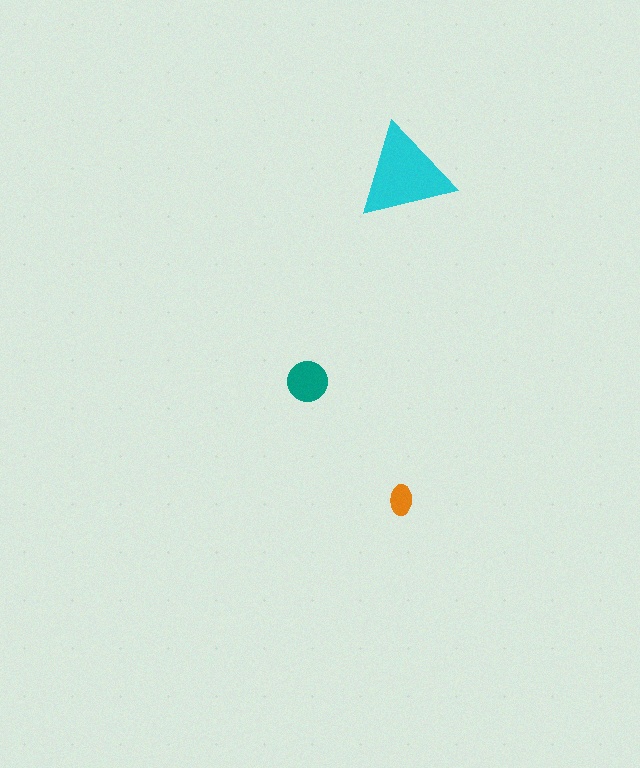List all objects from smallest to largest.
The orange ellipse, the teal circle, the cyan triangle.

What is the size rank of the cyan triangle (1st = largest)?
1st.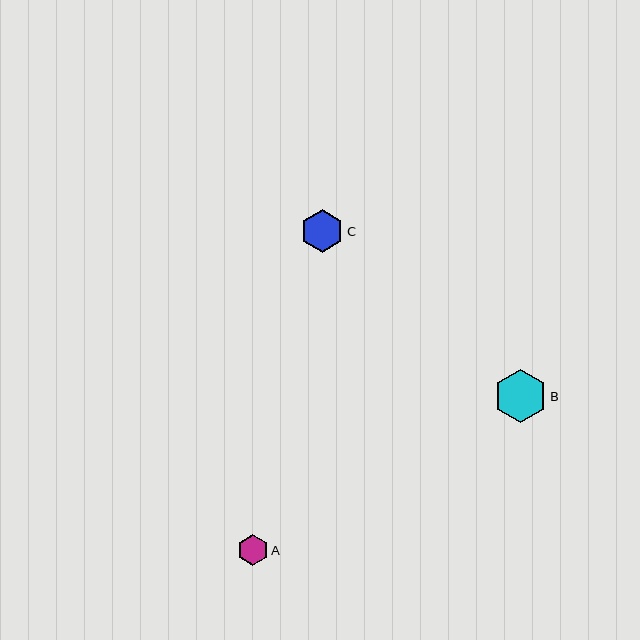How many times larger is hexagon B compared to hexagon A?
Hexagon B is approximately 1.7 times the size of hexagon A.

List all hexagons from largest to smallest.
From largest to smallest: B, C, A.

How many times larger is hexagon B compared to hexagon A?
Hexagon B is approximately 1.7 times the size of hexagon A.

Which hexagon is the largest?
Hexagon B is the largest with a size of approximately 53 pixels.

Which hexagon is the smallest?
Hexagon A is the smallest with a size of approximately 31 pixels.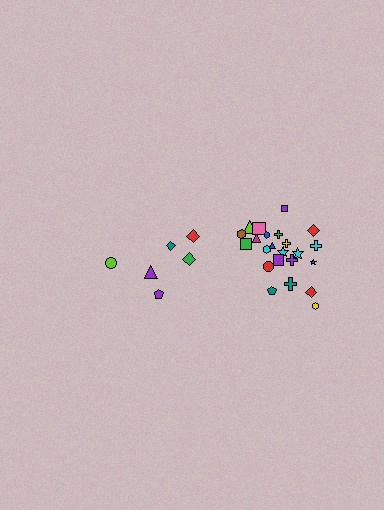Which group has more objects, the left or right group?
The right group.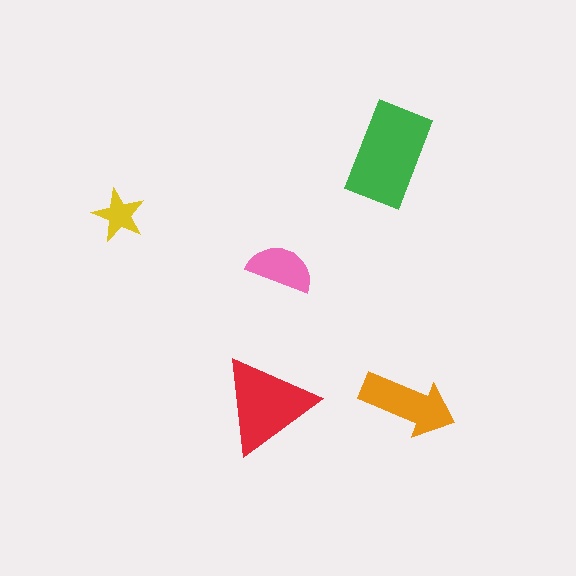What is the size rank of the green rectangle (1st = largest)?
1st.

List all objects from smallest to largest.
The yellow star, the pink semicircle, the orange arrow, the red triangle, the green rectangle.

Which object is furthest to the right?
The orange arrow is rightmost.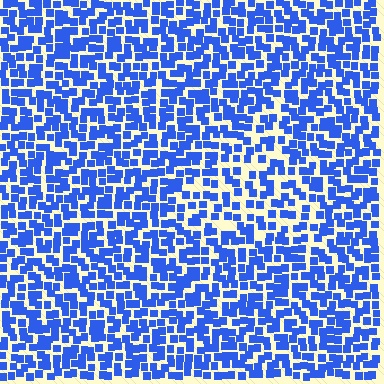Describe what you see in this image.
The image contains small blue elements arranged at two different densities. A triangle-shaped region is visible where the elements are less densely packed than the surrounding area.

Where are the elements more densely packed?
The elements are more densely packed outside the triangle boundary.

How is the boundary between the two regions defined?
The boundary is defined by a change in element density (approximately 1.6x ratio). All elements are the same color, size, and shape.